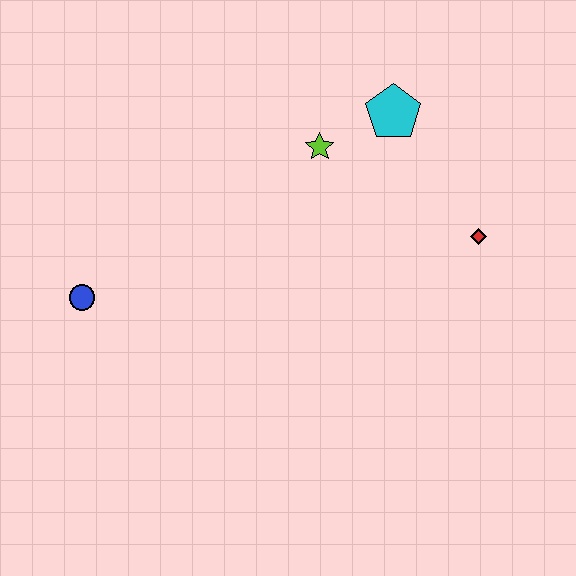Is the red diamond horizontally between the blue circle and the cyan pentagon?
No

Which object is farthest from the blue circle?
The red diamond is farthest from the blue circle.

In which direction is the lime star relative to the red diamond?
The lime star is to the left of the red diamond.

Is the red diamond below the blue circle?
No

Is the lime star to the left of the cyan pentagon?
Yes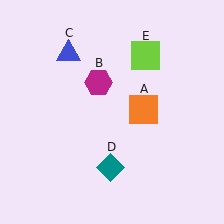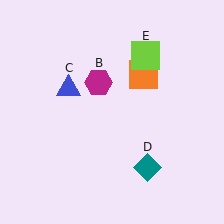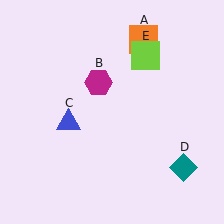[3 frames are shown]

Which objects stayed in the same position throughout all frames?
Magenta hexagon (object B) and lime square (object E) remained stationary.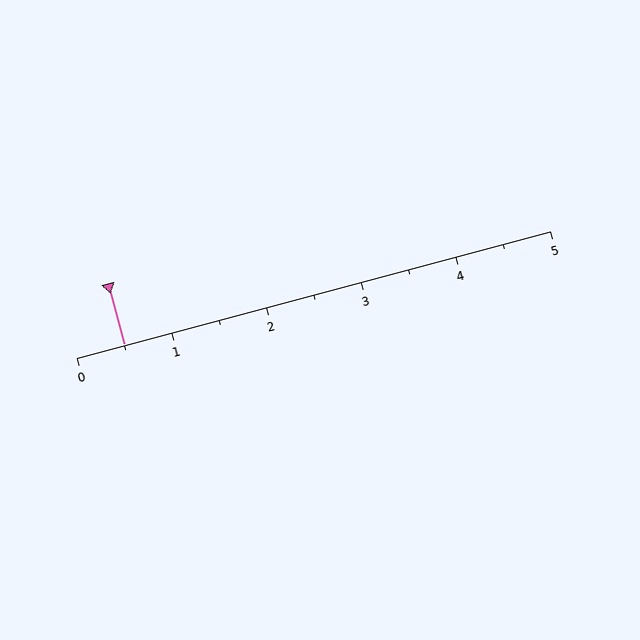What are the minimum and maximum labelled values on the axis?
The axis runs from 0 to 5.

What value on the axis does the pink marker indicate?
The marker indicates approximately 0.5.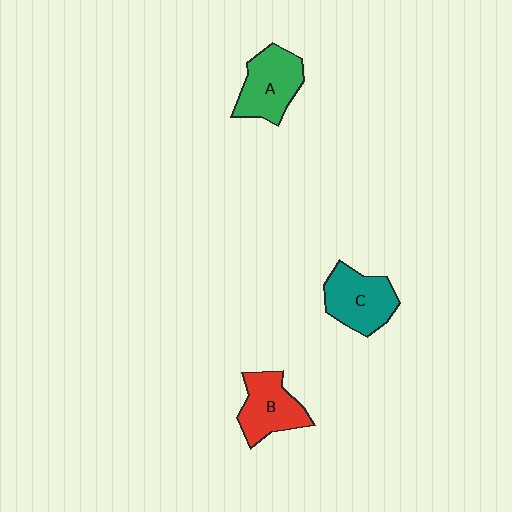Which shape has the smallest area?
Shape B (red).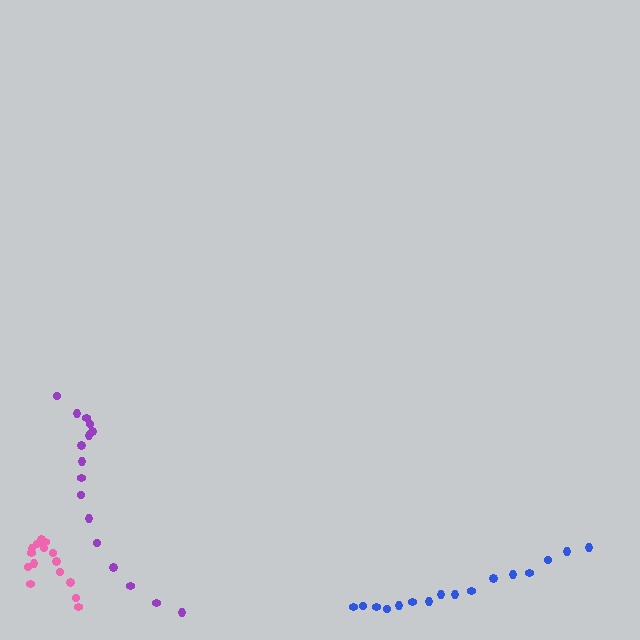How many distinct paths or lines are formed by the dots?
There are 3 distinct paths.